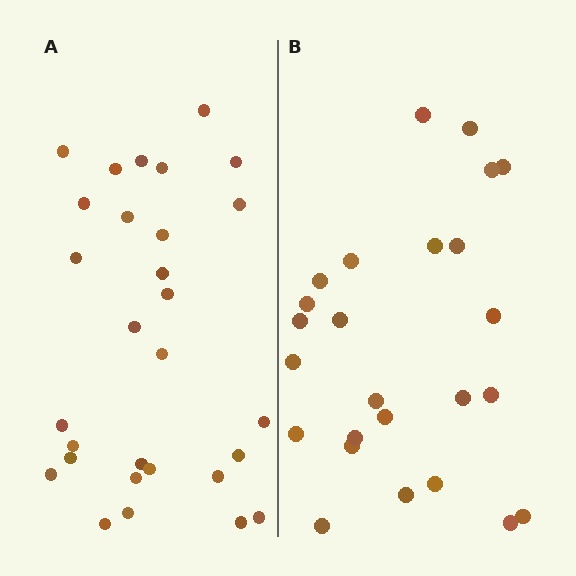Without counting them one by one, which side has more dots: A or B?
Region A (the left region) has more dots.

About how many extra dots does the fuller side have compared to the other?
Region A has about 4 more dots than region B.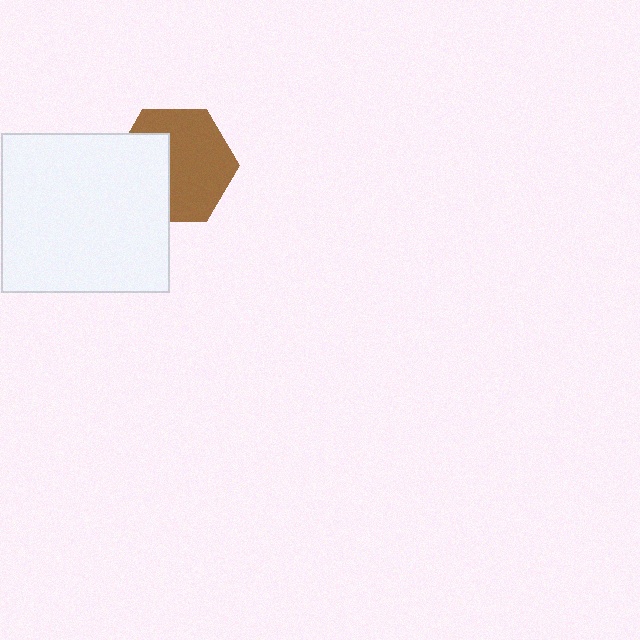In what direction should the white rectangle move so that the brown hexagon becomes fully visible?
The white rectangle should move left. That is the shortest direction to clear the overlap and leave the brown hexagon fully visible.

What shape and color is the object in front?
The object in front is a white rectangle.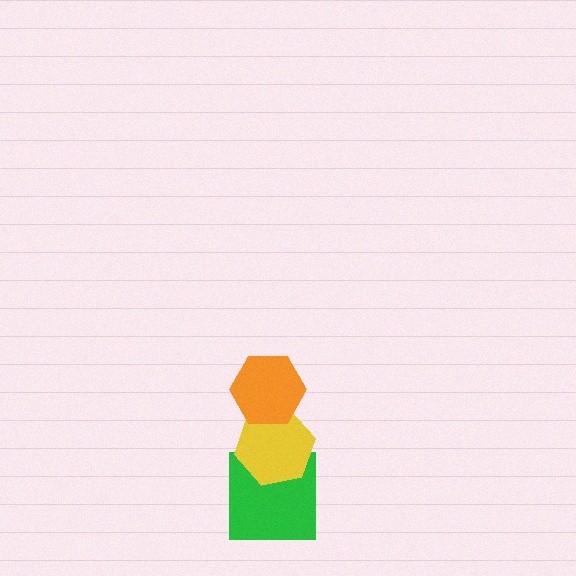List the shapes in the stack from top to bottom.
From top to bottom: the orange hexagon, the yellow hexagon, the green square.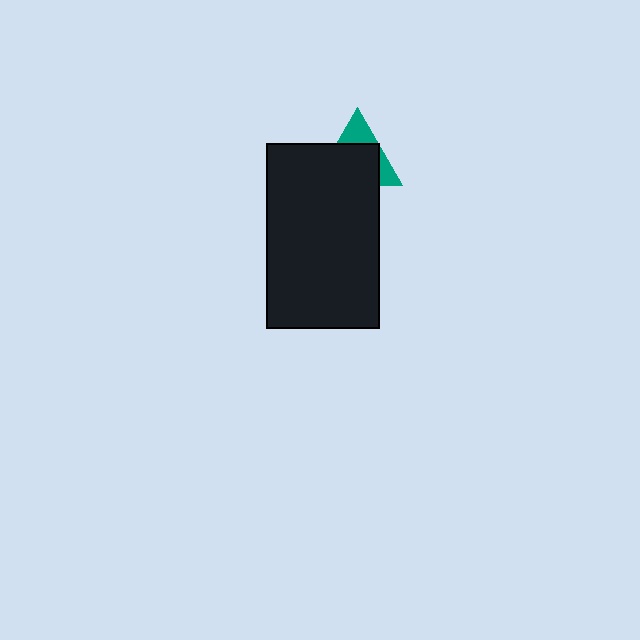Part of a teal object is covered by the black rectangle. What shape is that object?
It is a triangle.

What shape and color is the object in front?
The object in front is a black rectangle.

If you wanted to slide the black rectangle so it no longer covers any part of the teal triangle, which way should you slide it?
Slide it down — that is the most direct way to separate the two shapes.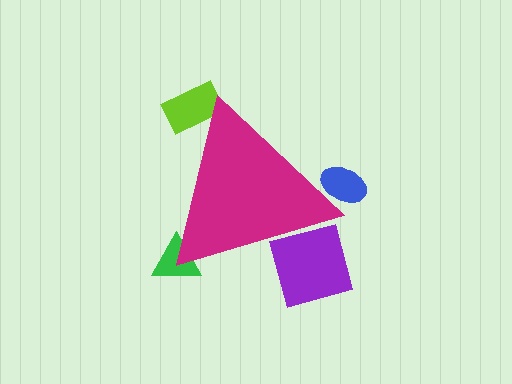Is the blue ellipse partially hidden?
Yes, the blue ellipse is partially hidden behind the magenta triangle.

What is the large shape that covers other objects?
A magenta triangle.